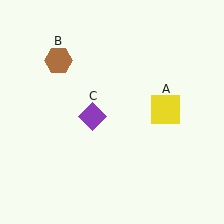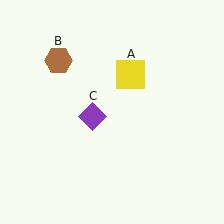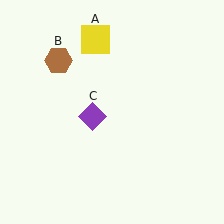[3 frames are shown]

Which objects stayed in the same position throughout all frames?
Brown hexagon (object B) and purple diamond (object C) remained stationary.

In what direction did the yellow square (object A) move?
The yellow square (object A) moved up and to the left.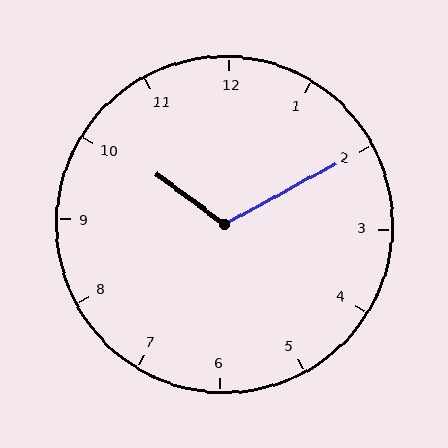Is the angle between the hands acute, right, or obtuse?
It is obtuse.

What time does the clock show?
10:10.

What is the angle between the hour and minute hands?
Approximately 115 degrees.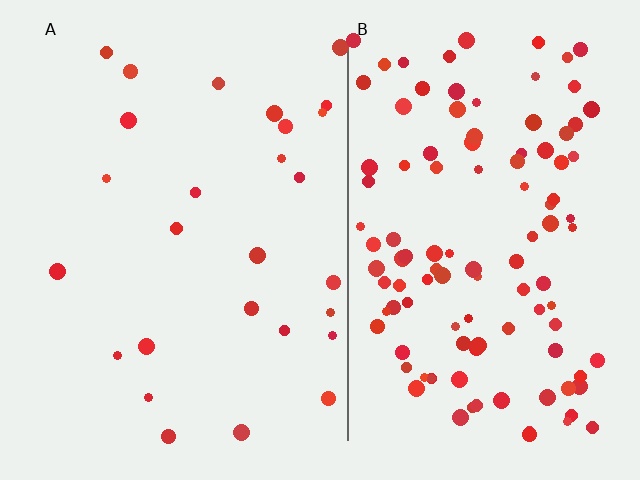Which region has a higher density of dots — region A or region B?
B (the right).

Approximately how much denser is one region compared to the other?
Approximately 4.2× — region B over region A.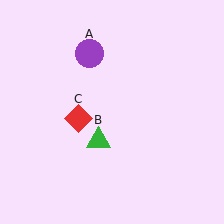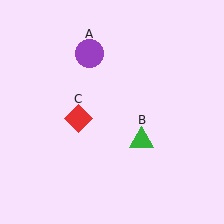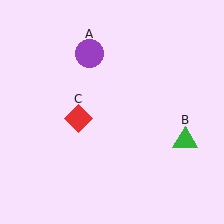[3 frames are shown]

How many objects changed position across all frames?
1 object changed position: green triangle (object B).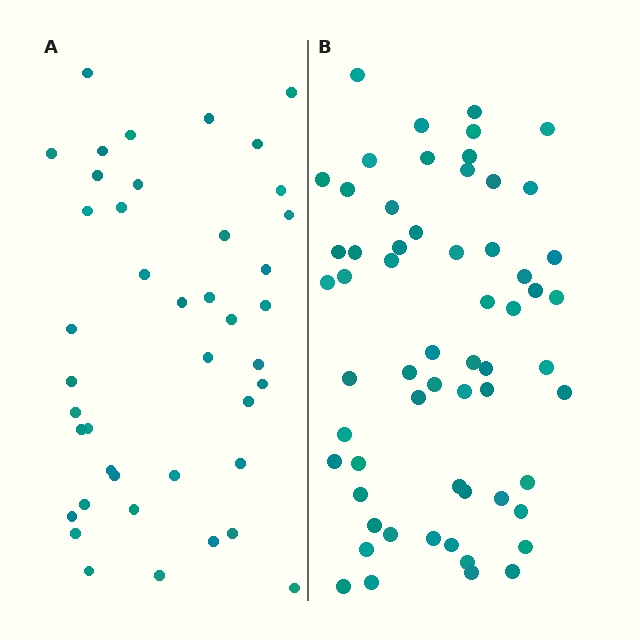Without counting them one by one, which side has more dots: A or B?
Region B (the right region) has more dots.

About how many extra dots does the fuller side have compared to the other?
Region B has approximately 20 more dots than region A.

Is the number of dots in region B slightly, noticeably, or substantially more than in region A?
Region B has noticeably more, but not dramatically so. The ratio is roughly 1.4 to 1.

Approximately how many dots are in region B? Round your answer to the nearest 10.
About 60 dots.